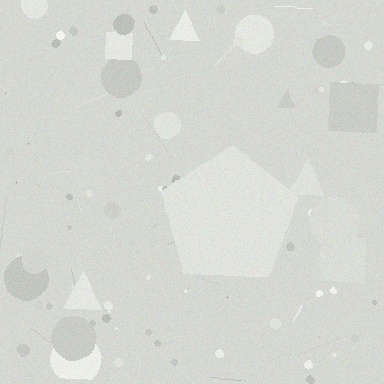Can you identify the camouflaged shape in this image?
The camouflaged shape is a pentagon.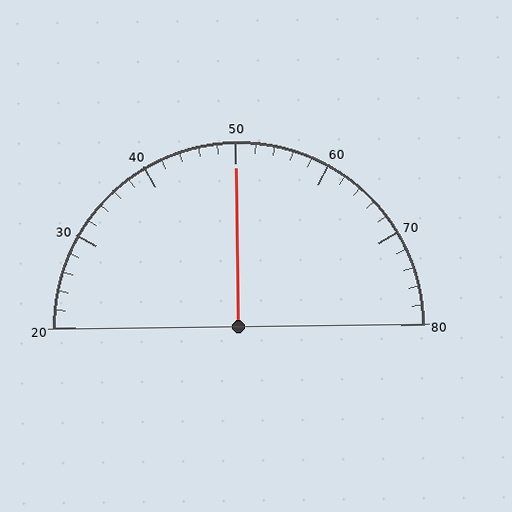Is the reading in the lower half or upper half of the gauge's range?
The reading is in the upper half of the range (20 to 80).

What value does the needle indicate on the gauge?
The needle indicates approximately 50.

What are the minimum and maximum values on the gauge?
The gauge ranges from 20 to 80.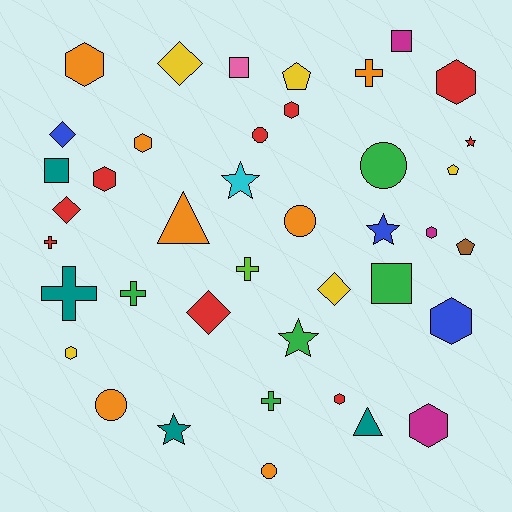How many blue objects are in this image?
There are 3 blue objects.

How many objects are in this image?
There are 40 objects.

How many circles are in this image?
There are 5 circles.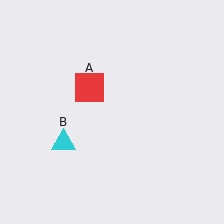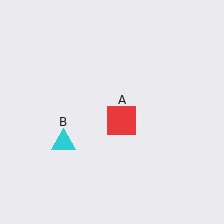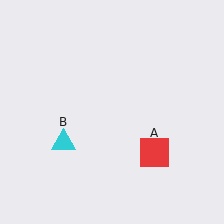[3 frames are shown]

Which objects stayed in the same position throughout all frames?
Cyan triangle (object B) remained stationary.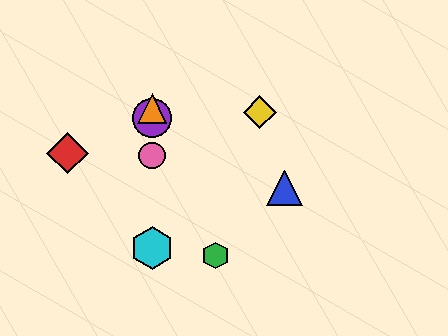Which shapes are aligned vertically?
The purple circle, the orange triangle, the cyan hexagon, the pink circle are aligned vertically.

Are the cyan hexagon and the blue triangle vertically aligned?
No, the cyan hexagon is at x≈152 and the blue triangle is at x≈284.